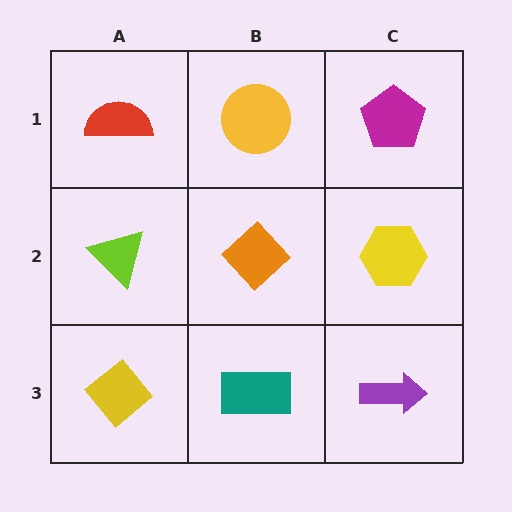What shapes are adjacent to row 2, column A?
A red semicircle (row 1, column A), a yellow diamond (row 3, column A), an orange diamond (row 2, column B).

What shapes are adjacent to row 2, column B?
A yellow circle (row 1, column B), a teal rectangle (row 3, column B), a lime triangle (row 2, column A), a yellow hexagon (row 2, column C).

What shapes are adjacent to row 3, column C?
A yellow hexagon (row 2, column C), a teal rectangle (row 3, column B).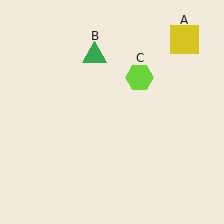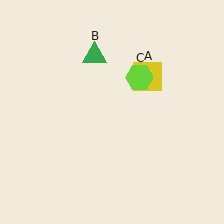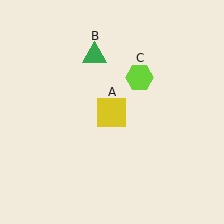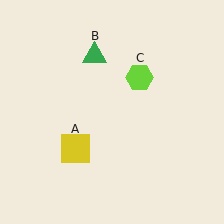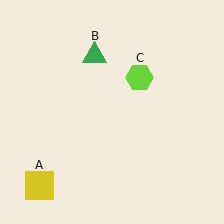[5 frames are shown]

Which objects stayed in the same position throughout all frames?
Green triangle (object B) and lime hexagon (object C) remained stationary.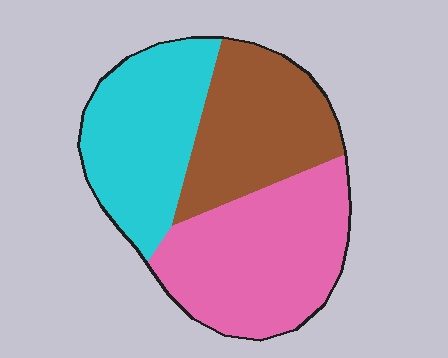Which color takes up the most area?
Pink, at roughly 40%.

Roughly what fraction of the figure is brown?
Brown covers about 30% of the figure.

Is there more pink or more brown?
Pink.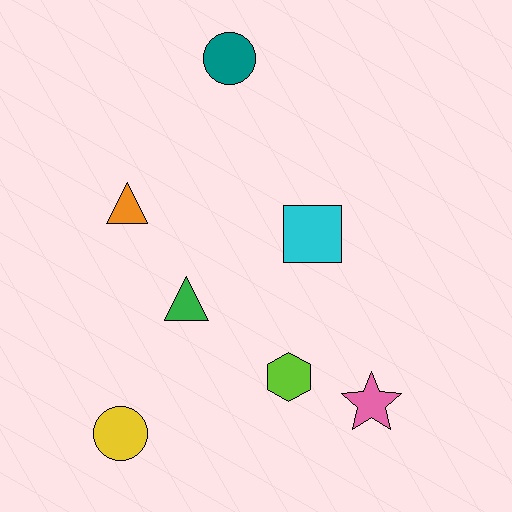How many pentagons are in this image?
There are no pentagons.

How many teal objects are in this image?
There is 1 teal object.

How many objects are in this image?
There are 7 objects.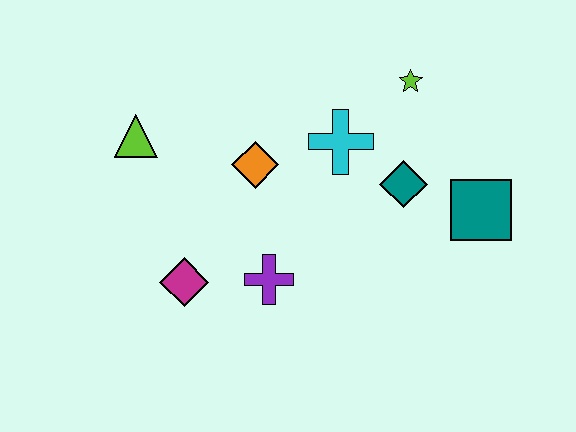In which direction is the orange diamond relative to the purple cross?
The orange diamond is above the purple cross.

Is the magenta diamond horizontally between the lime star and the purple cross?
No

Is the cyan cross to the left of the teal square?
Yes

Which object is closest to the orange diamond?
The cyan cross is closest to the orange diamond.